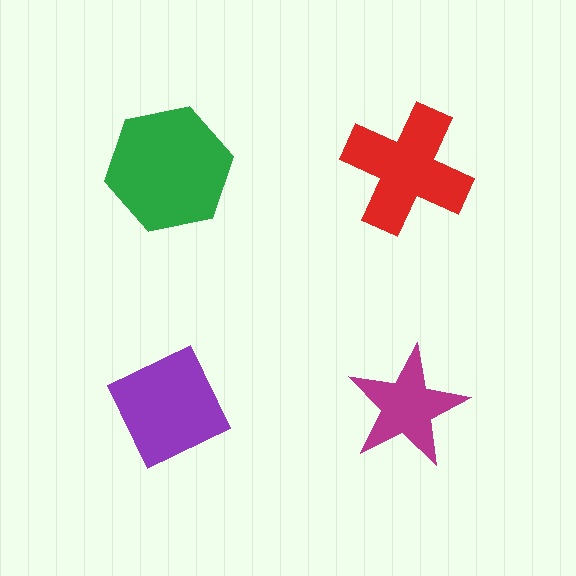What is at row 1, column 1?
A green hexagon.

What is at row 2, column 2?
A magenta star.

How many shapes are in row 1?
2 shapes.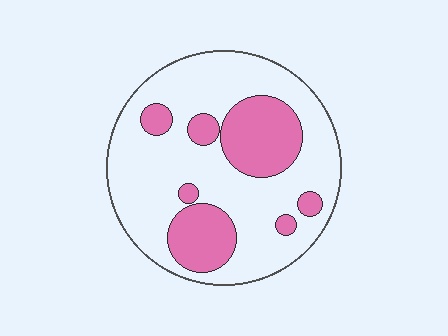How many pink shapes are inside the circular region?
7.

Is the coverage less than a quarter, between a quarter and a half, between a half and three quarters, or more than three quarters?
Between a quarter and a half.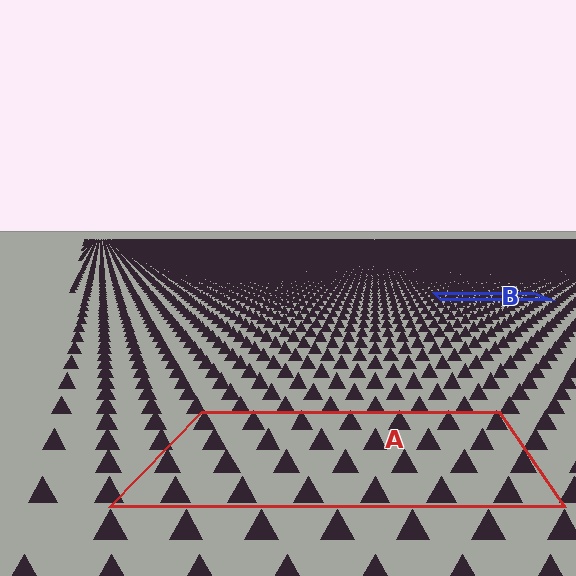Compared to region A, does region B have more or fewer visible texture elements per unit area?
Region B has more texture elements per unit area — they are packed more densely because it is farther away.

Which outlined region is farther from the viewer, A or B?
Region B is farther from the viewer — the texture elements inside it appear smaller and more densely packed.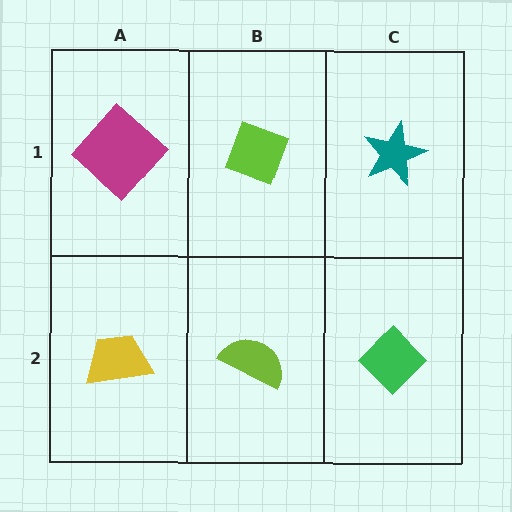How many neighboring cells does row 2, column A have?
2.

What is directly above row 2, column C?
A teal star.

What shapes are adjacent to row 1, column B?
A lime semicircle (row 2, column B), a magenta diamond (row 1, column A), a teal star (row 1, column C).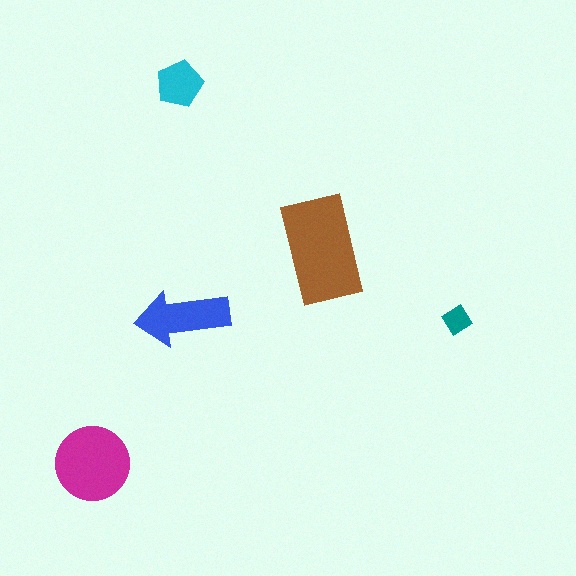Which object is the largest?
The brown rectangle.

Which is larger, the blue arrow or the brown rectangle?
The brown rectangle.